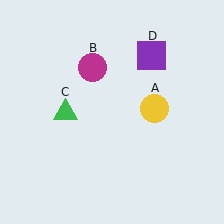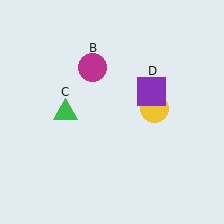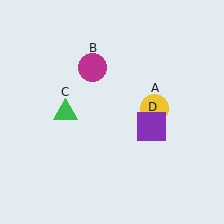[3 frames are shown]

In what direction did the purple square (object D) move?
The purple square (object D) moved down.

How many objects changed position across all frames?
1 object changed position: purple square (object D).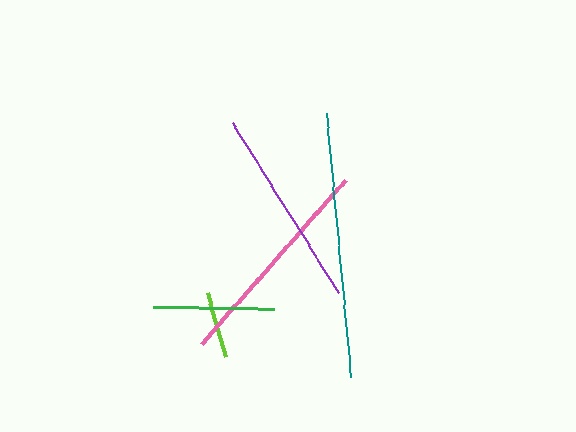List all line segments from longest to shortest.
From longest to shortest: teal, pink, purple, green, lime.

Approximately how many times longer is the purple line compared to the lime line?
The purple line is approximately 3.0 times the length of the lime line.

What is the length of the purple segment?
The purple segment is approximately 201 pixels long.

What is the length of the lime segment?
The lime segment is approximately 67 pixels long.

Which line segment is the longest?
The teal line is the longest at approximately 265 pixels.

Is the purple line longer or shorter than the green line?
The purple line is longer than the green line.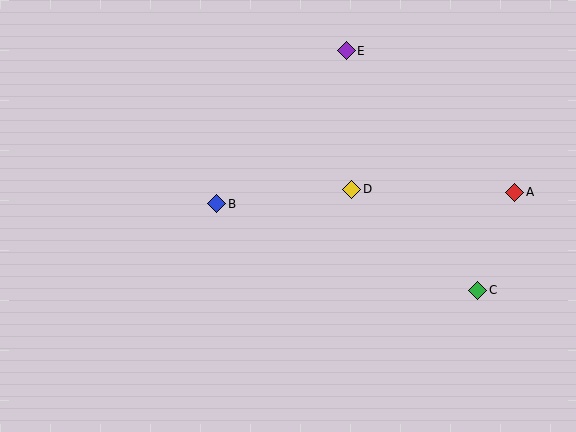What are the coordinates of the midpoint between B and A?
The midpoint between B and A is at (366, 198).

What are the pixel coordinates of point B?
Point B is at (217, 204).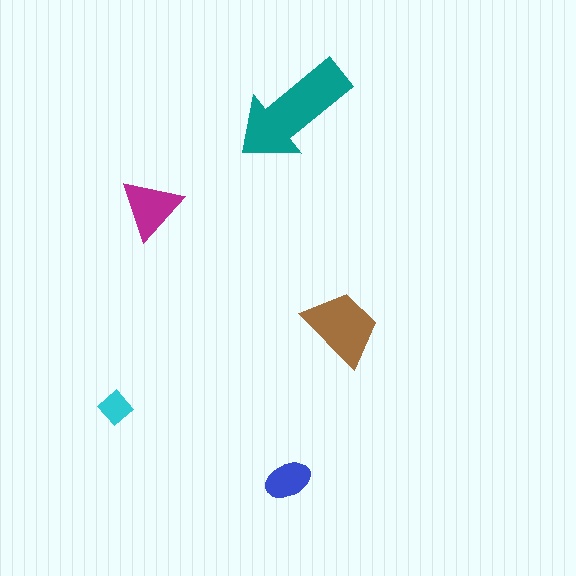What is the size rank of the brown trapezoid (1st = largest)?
2nd.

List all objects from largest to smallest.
The teal arrow, the brown trapezoid, the magenta triangle, the blue ellipse, the cyan diamond.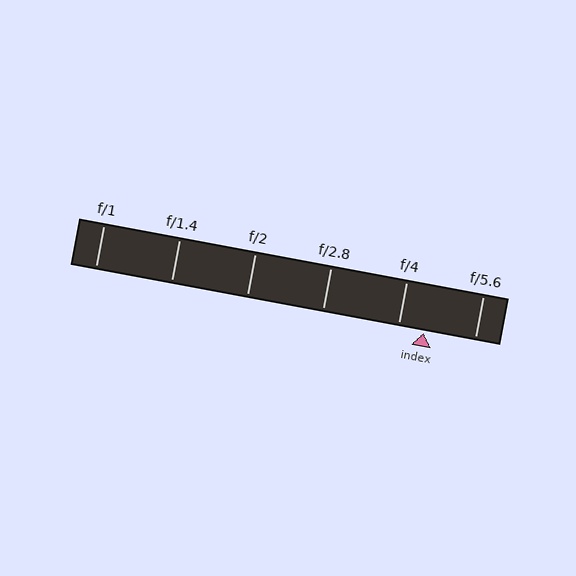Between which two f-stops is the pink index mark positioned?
The index mark is between f/4 and f/5.6.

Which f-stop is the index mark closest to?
The index mark is closest to f/4.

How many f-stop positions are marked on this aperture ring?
There are 6 f-stop positions marked.